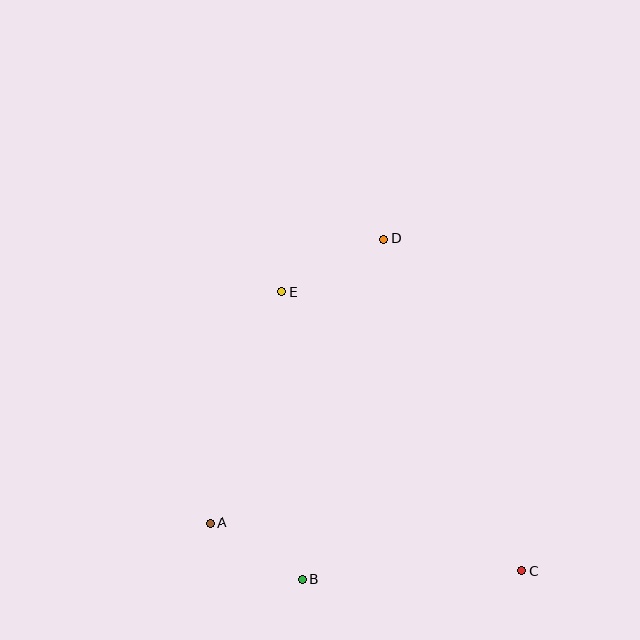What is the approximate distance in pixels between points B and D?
The distance between B and D is approximately 350 pixels.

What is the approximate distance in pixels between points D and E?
The distance between D and E is approximately 115 pixels.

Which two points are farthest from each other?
Points C and E are farthest from each other.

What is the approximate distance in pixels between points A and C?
The distance between A and C is approximately 315 pixels.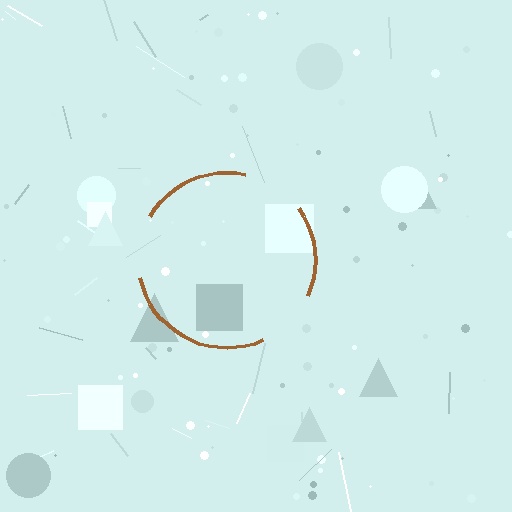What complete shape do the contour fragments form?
The contour fragments form a circle.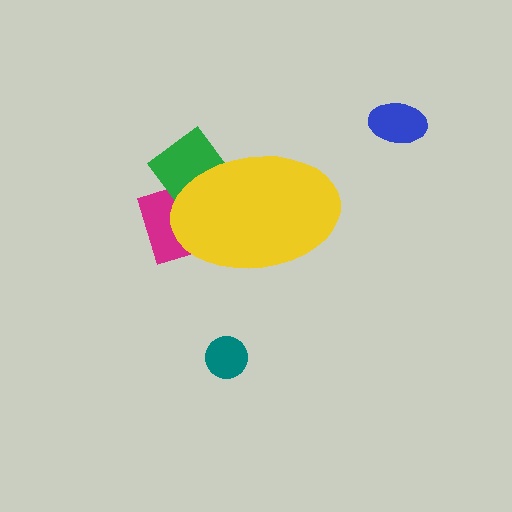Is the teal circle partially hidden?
No, the teal circle is fully visible.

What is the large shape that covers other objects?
A yellow ellipse.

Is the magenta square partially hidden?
Yes, the magenta square is partially hidden behind the yellow ellipse.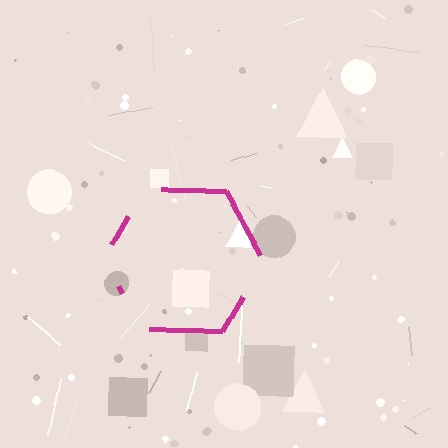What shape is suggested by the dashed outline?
The dashed outline suggests a hexagon.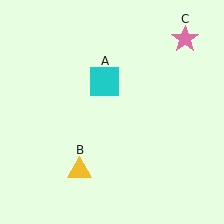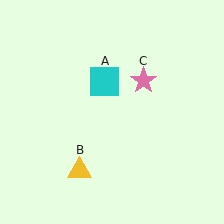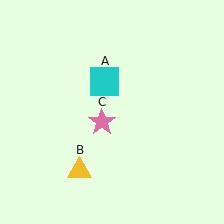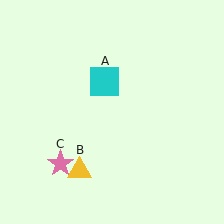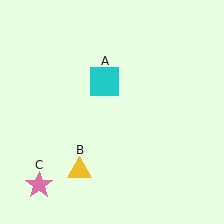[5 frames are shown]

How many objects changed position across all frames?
1 object changed position: pink star (object C).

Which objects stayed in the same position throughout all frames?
Cyan square (object A) and yellow triangle (object B) remained stationary.